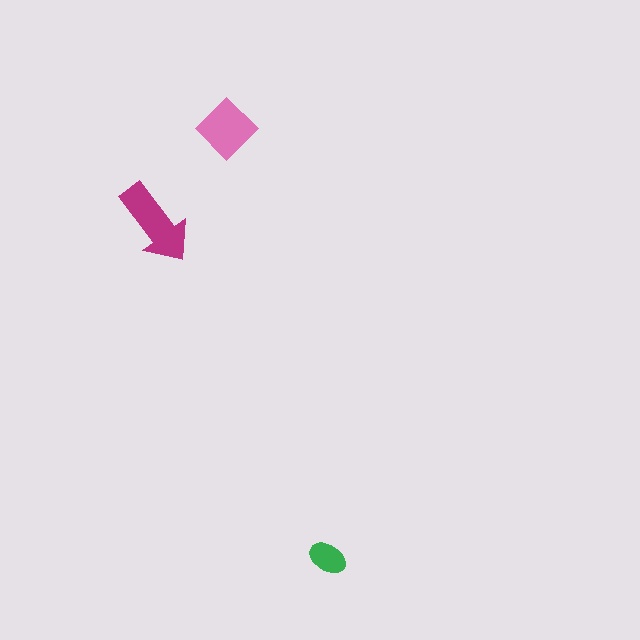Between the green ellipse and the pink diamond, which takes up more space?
The pink diamond.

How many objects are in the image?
There are 3 objects in the image.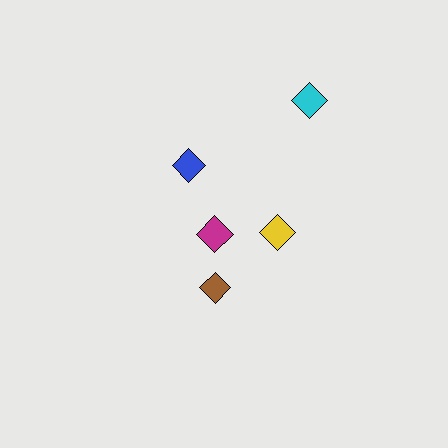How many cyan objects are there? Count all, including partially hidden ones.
There is 1 cyan object.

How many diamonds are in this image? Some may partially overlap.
There are 5 diamonds.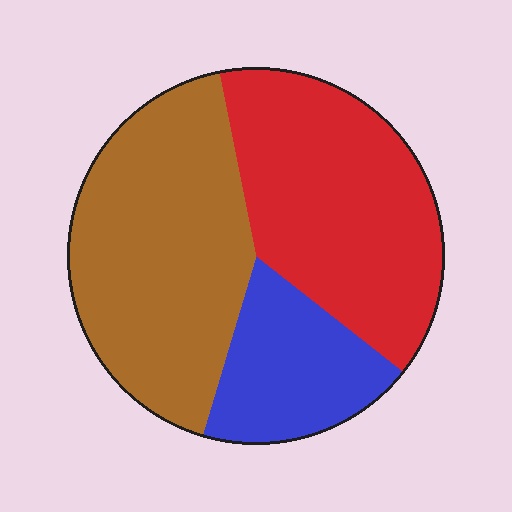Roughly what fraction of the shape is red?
Red covers 39% of the shape.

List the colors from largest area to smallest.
From largest to smallest: brown, red, blue.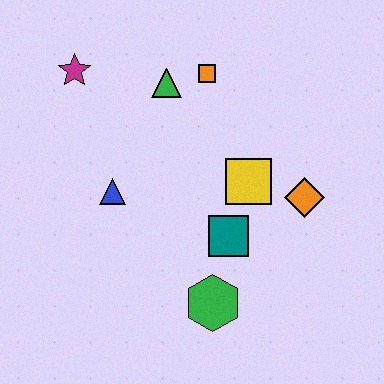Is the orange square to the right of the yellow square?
No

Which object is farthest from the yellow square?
The magenta star is farthest from the yellow square.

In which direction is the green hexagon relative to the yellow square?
The green hexagon is below the yellow square.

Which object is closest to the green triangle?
The orange square is closest to the green triangle.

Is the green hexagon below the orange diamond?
Yes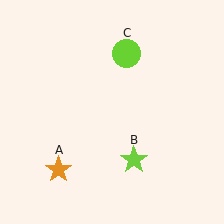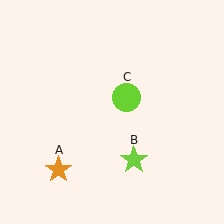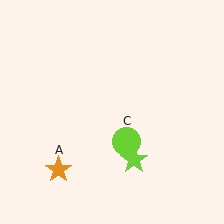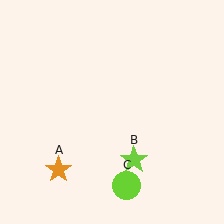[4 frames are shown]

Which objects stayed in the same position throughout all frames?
Orange star (object A) and lime star (object B) remained stationary.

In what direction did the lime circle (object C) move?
The lime circle (object C) moved down.